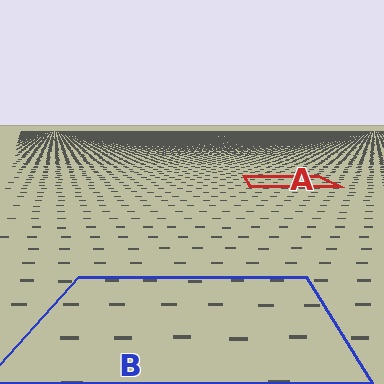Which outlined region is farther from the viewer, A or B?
Region A is farther from the viewer — the texture elements inside it appear smaller and more densely packed.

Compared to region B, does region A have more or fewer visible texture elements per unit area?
Region A has more texture elements per unit area — they are packed more densely because it is farther away.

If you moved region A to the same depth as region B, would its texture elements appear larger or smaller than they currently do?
They would appear larger. At a closer depth, the same texture elements are projected at a bigger on-screen size.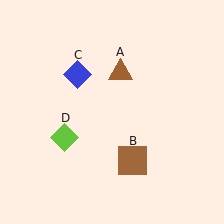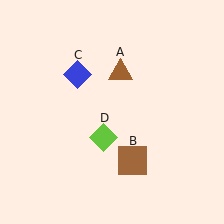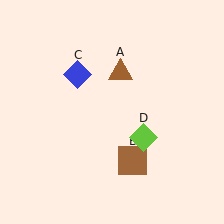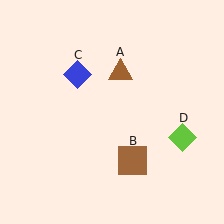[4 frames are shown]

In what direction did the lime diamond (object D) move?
The lime diamond (object D) moved right.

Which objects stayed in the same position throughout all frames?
Brown triangle (object A) and brown square (object B) and blue diamond (object C) remained stationary.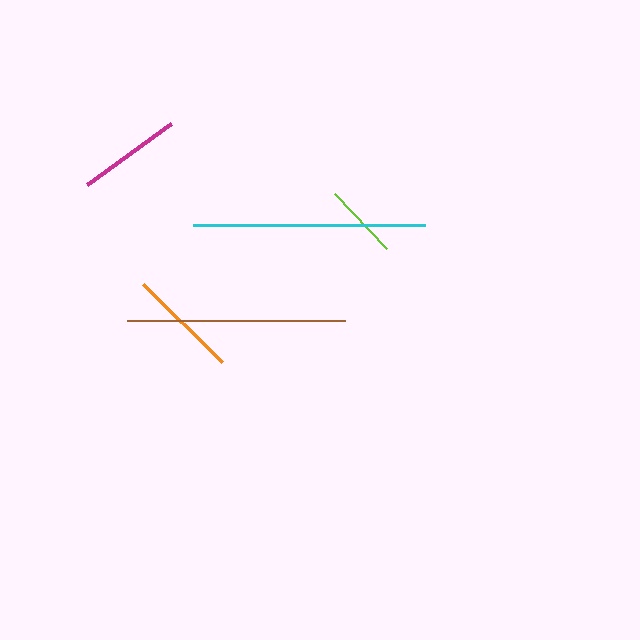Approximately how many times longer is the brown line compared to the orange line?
The brown line is approximately 2.0 times the length of the orange line.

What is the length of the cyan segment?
The cyan segment is approximately 231 pixels long.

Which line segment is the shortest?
The lime line is the shortest at approximately 75 pixels.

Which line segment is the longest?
The cyan line is the longest at approximately 231 pixels.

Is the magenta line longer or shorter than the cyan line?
The cyan line is longer than the magenta line.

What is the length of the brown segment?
The brown segment is approximately 218 pixels long.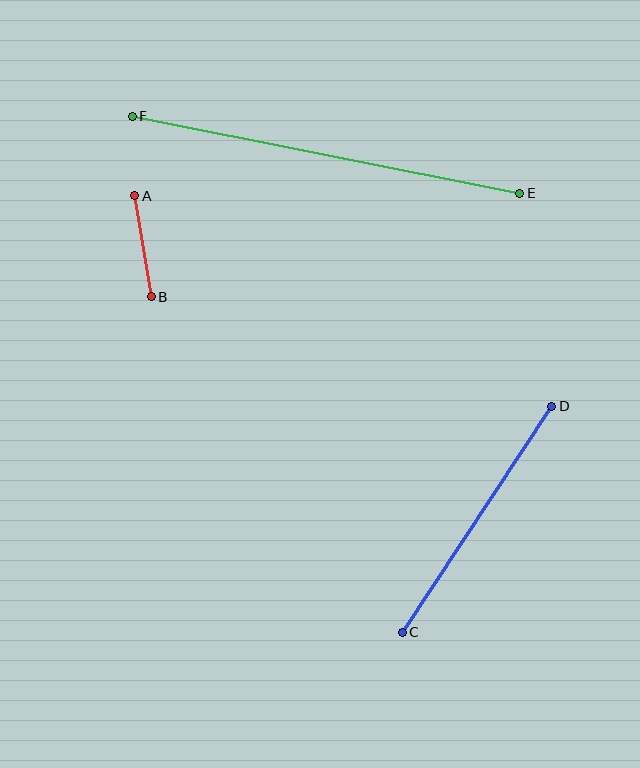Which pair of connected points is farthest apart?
Points E and F are farthest apart.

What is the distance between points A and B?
The distance is approximately 102 pixels.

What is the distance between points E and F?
The distance is approximately 395 pixels.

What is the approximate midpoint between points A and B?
The midpoint is at approximately (143, 246) pixels.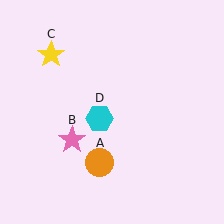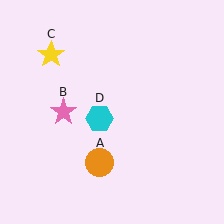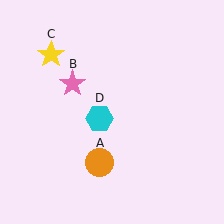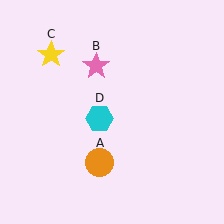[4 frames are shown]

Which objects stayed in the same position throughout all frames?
Orange circle (object A) and yellow star (object C) and cyan hexagon (object D) remained stationary.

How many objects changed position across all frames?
1 object changed position: pink star (object B).